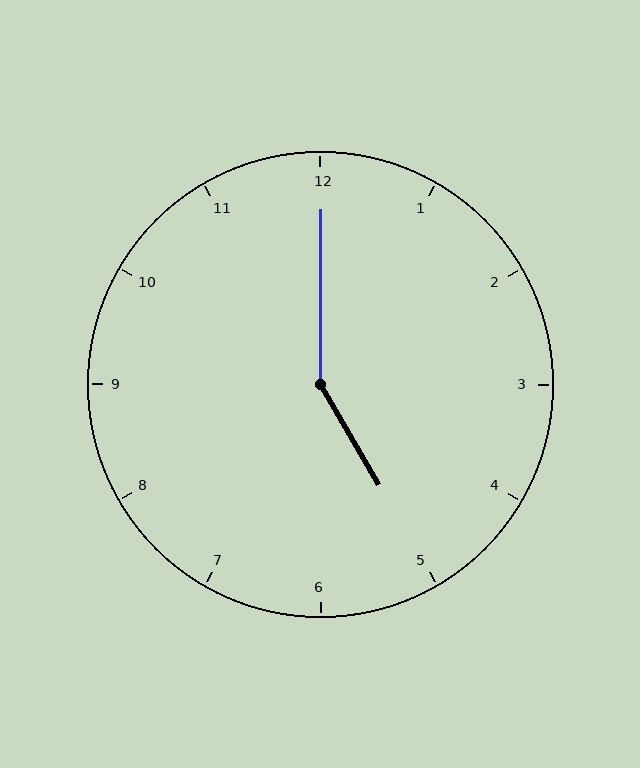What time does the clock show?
5:00.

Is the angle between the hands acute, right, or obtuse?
It is obtuse.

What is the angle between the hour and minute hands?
Approximately 150 degrees.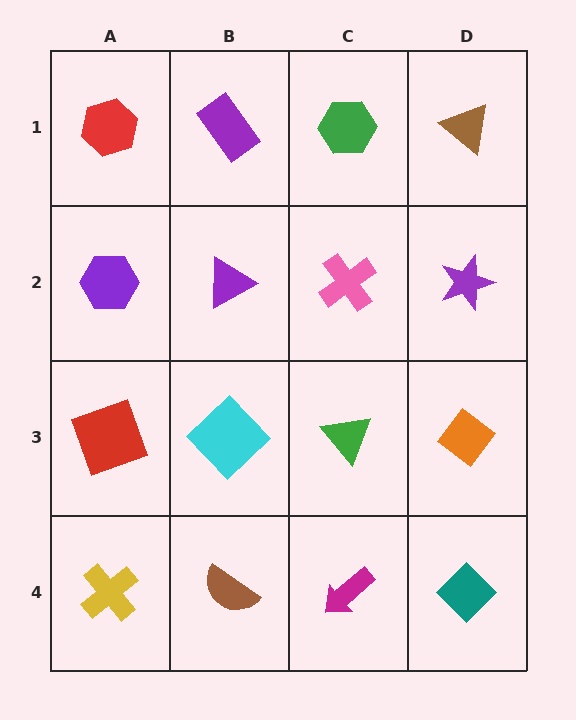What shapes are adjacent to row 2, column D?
A brown triangle (row 1, column D), an orange diamond (row 3, column D), a pink cross (row 2, column C).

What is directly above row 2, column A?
A red hexagon.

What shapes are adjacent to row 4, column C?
A green triangle (row 3, column C), a brown semicircle (row 4, column B), a teal diamond (row 4, column D).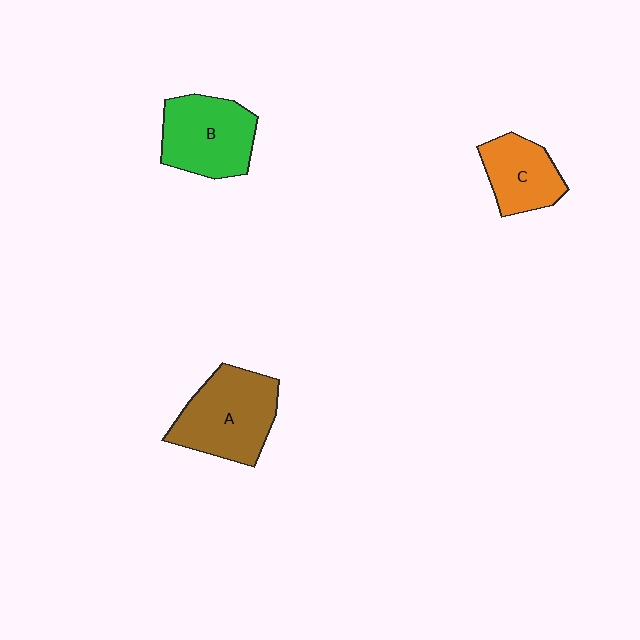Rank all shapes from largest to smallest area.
From largest to smallest: A (brown), B (green), C (orange).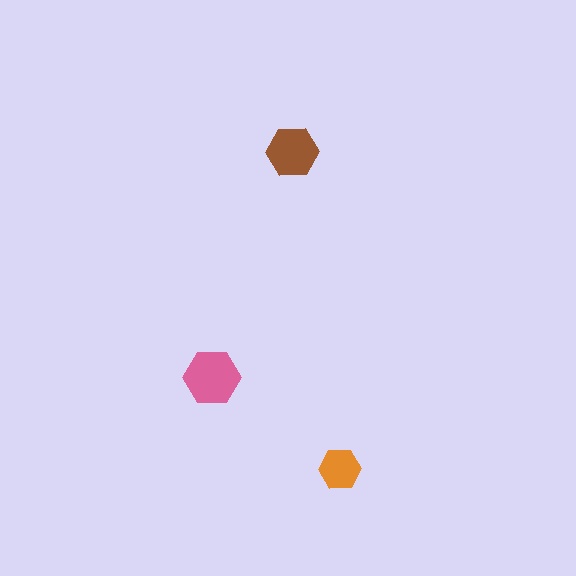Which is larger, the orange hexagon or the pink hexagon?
The pink one.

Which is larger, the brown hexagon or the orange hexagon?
The brown one.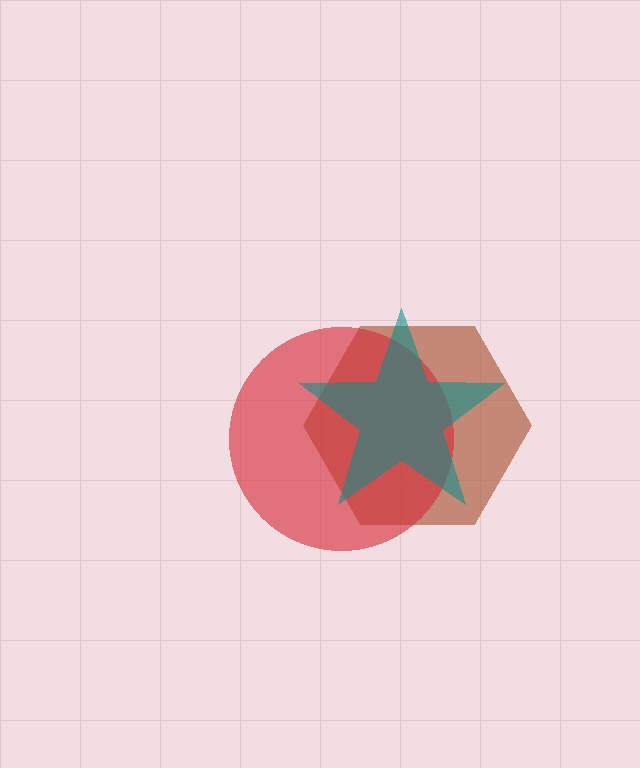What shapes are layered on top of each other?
The layered shapes are: a brown hexagon, a red circle, a teal star.